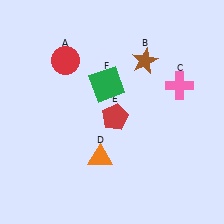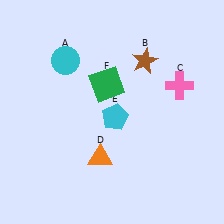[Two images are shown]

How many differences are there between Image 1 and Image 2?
There are 2 differences between the two images.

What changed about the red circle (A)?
In Image 1, A is red. In Image 2, it changed to cyan.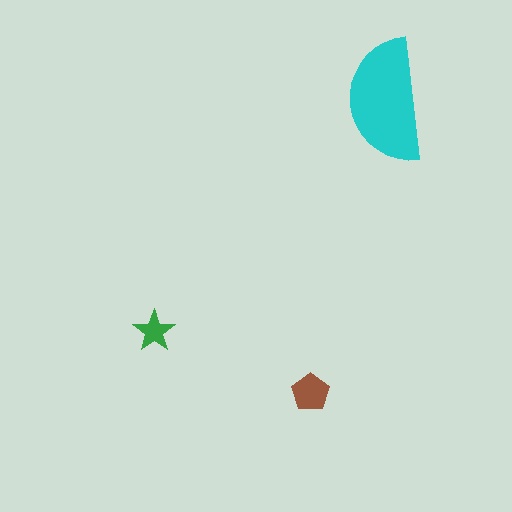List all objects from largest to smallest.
The cyan semicircle, the brown pentagon, the green star.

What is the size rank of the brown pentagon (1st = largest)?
2nd.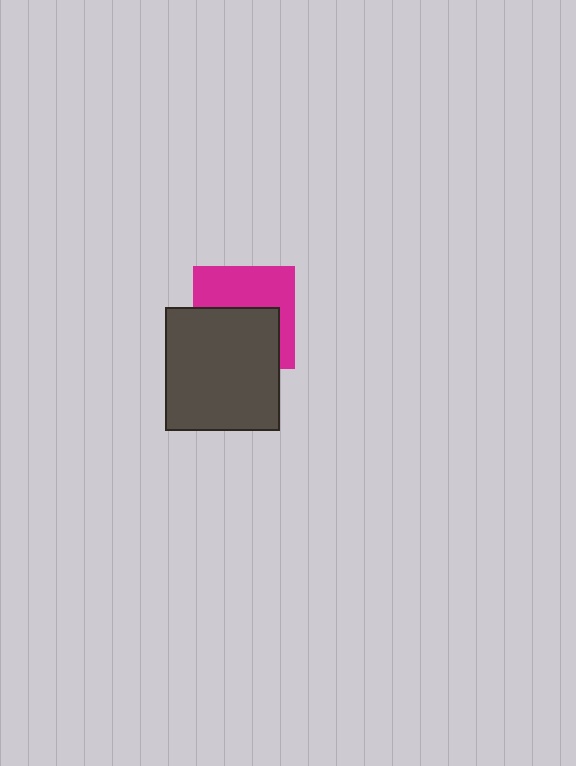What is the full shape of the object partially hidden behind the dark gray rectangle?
The partially hidden object is a magenta square.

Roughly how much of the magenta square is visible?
About half of it is visible (roughly 50%).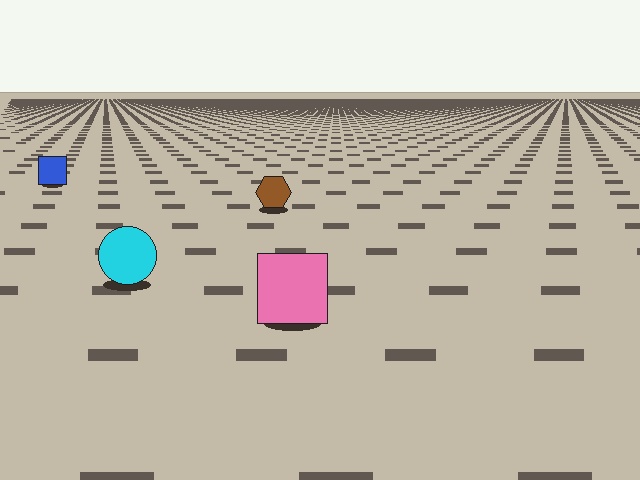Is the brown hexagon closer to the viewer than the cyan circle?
No. The cyan circle is closer — you can tell from the texture gradient: the ground texture is coarser near it.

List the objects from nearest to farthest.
From nearest to farthest: the pink square, the cyan circle, the brown hexagon, the blue square.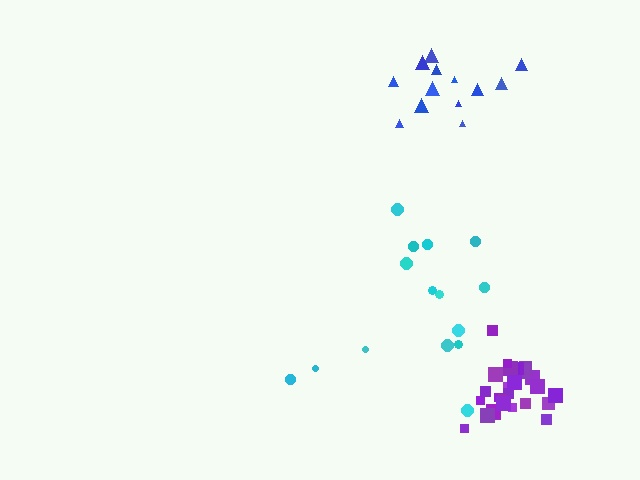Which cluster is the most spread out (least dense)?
Cyan.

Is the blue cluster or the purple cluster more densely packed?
Purple.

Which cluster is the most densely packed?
Purple.